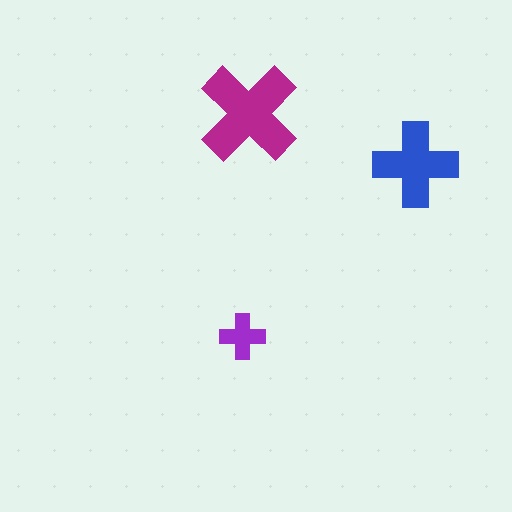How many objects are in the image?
There are 3 objects in the image.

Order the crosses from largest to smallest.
the magenta one, the blue one, the purple one.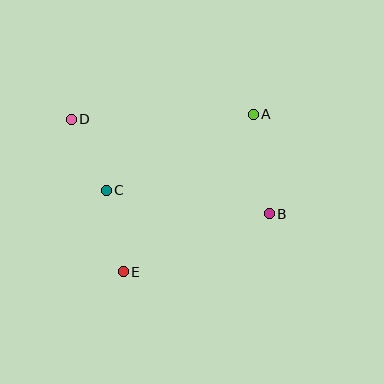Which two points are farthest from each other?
Points B and D are farthest from each other.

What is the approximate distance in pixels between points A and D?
The distance between A and D is approximately 182 pixels.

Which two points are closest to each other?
Points C and D are closest to each other.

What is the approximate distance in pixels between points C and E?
The distance between C and E is approximately 83 pixels.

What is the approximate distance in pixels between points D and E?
The distance between D and E is approximately 161 pixels.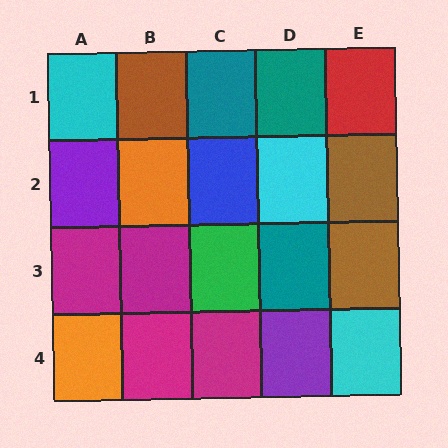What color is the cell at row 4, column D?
Purple.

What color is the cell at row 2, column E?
Brown.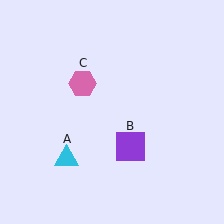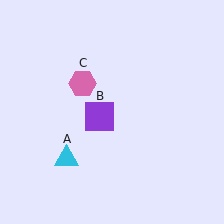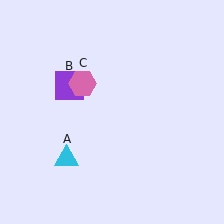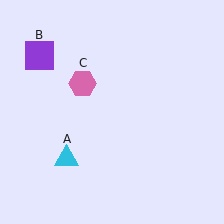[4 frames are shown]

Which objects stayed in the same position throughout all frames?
Cyan triangle (object A) and pink hexagon (object C) remained stationary.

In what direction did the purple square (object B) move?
The purple square (object B) moved up and to the left.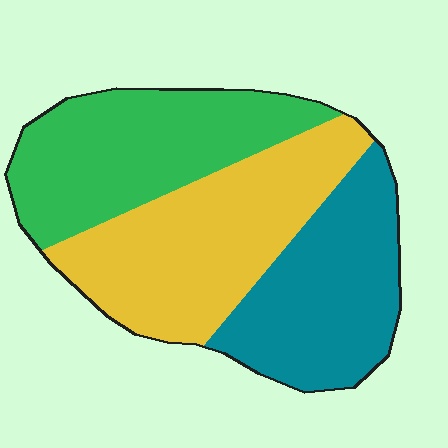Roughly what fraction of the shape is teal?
Teal covers roughly 30% of the shape.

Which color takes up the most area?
Yellow, at roughly 35%.